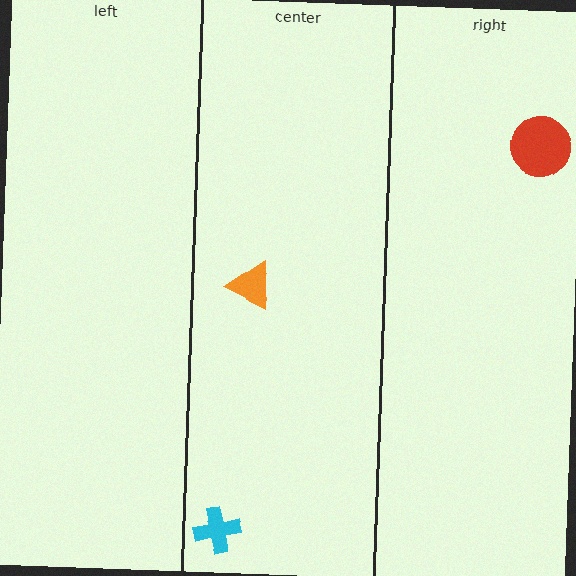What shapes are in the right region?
The red circle.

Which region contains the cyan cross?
The center region.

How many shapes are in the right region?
1.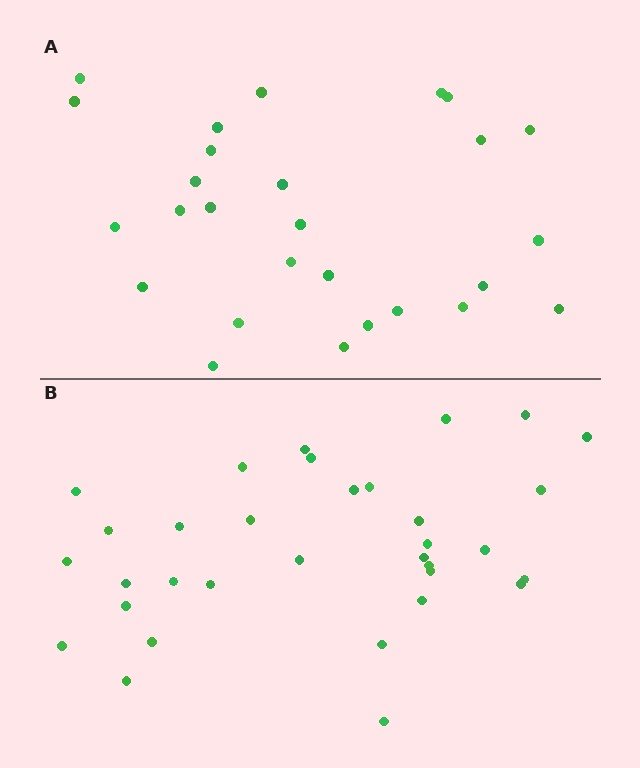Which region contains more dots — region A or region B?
Region B (the bottom region) has more dots.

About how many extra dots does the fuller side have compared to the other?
Region B has about 6 more dots than region A.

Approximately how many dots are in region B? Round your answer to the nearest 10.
About 30 dots. (The exact count is 33, which rounds to 30.)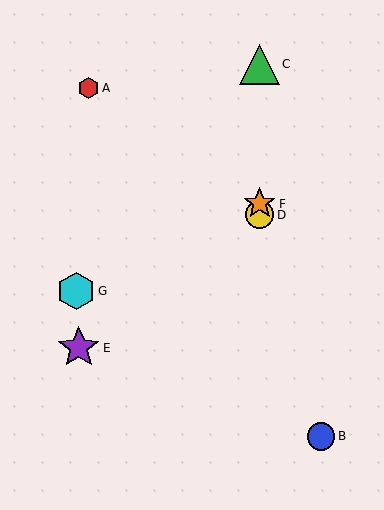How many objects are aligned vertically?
3 objects (C, D, F) are aligned vertically.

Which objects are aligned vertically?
Objects C, D, F are aligned vertically.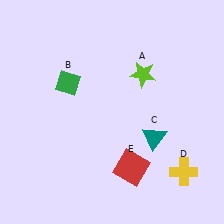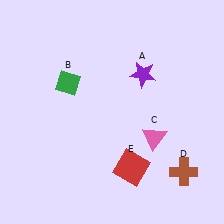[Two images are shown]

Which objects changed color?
A changed from lime to purple. C changed from teal to pink. D changed from yellow to brown.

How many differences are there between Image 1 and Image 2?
There are 3 differences between the two images.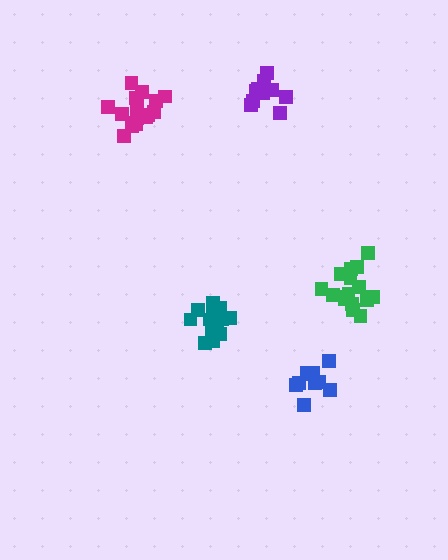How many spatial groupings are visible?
There are 5 spatial groupings.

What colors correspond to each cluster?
The clusters are colored: magenta, purple, green, blue, teal.